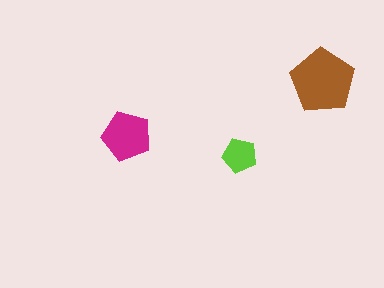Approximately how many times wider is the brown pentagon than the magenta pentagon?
About 1.5 times wider.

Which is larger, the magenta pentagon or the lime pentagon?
The magenta one.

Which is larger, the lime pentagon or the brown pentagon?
The brown one.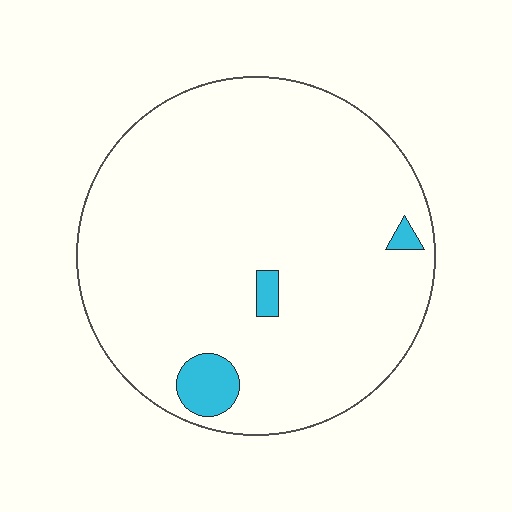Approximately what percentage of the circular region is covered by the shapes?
Approximately 5%.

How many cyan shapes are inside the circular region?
3.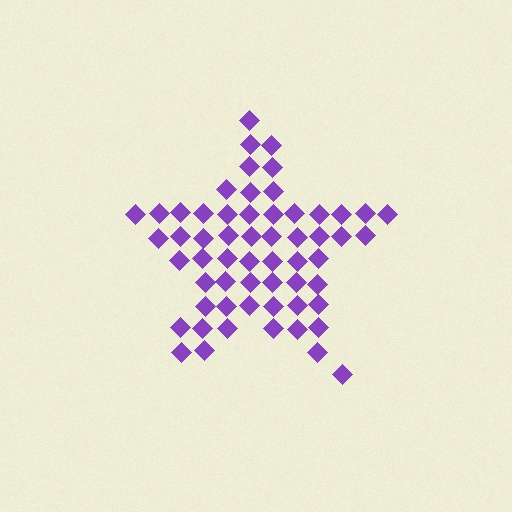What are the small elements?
The small elements are diamonds.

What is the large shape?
The large shape is a star.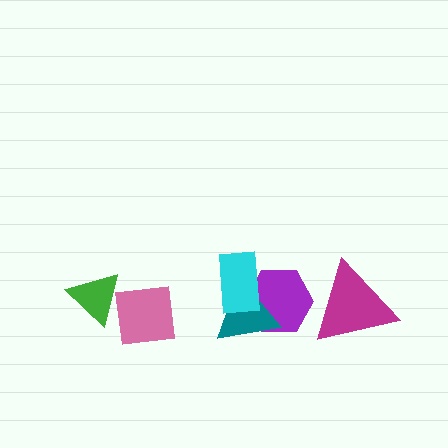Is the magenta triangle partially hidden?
No, no other shape covers it.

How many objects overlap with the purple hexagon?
3 objects overlap with the purple hexagon.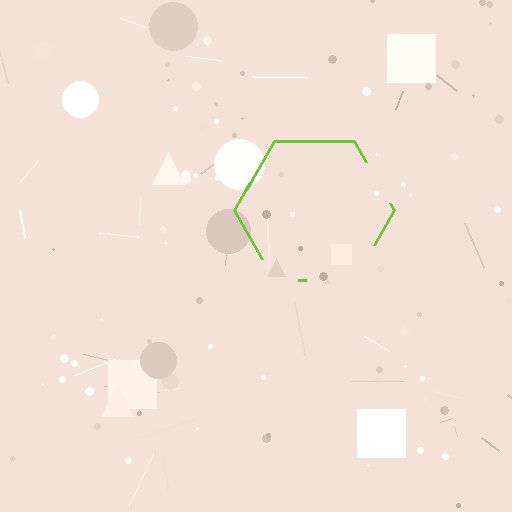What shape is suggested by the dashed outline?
The dashed outline suggests a hexagon.